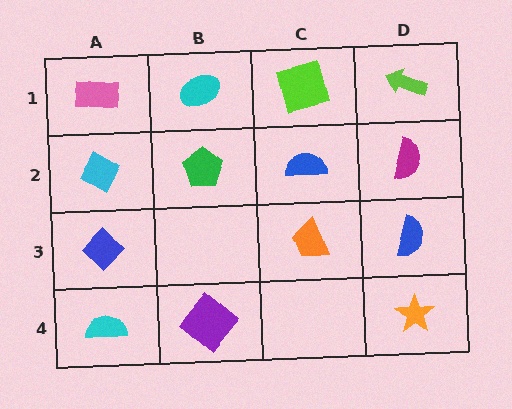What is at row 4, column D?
An orange star.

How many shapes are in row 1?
4 shapes.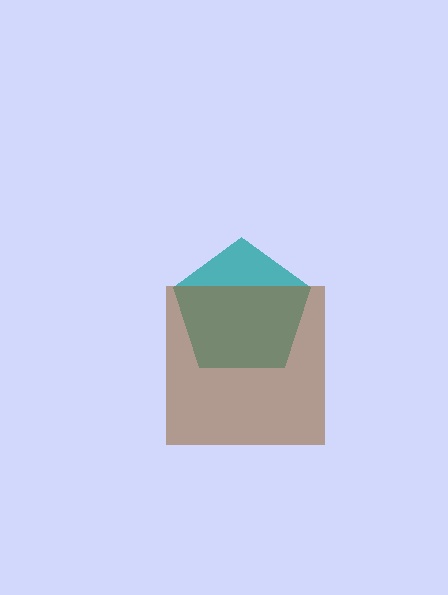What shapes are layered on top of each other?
The layered shapes are: a teal pentagon, a brown square.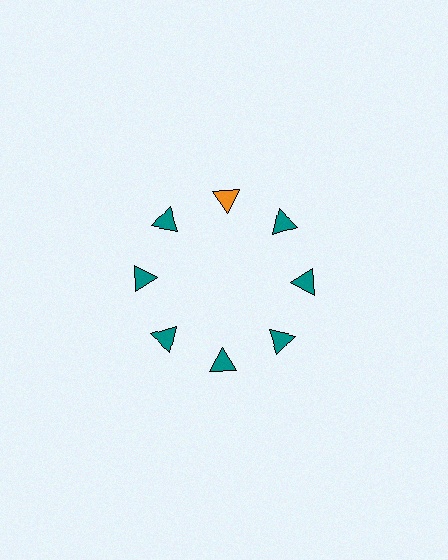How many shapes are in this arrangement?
There are 8 shapes arranged in a ring pattern.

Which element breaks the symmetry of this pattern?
The orange triangle at roughly the 12 o'clock position breaks the symmetry. All other shapes are teal triangles.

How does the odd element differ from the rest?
It has a different color: orange instead of teal.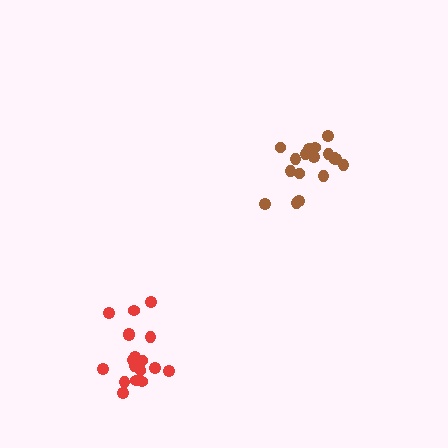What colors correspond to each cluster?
The clusters are colored: brown, red.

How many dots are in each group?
Group 1: 19 dots, Group 2: 19 dots (38 total).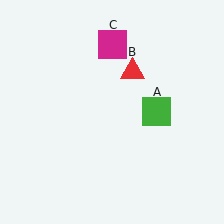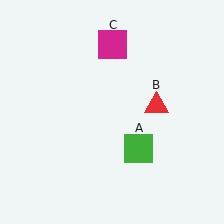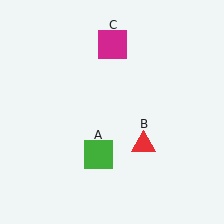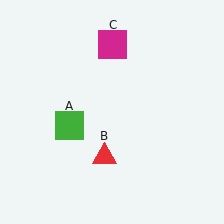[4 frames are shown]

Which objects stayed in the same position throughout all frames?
Magenta square (object C) remained stationary.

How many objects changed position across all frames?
2 objects changed position: green square (object A), red triangle (object B).